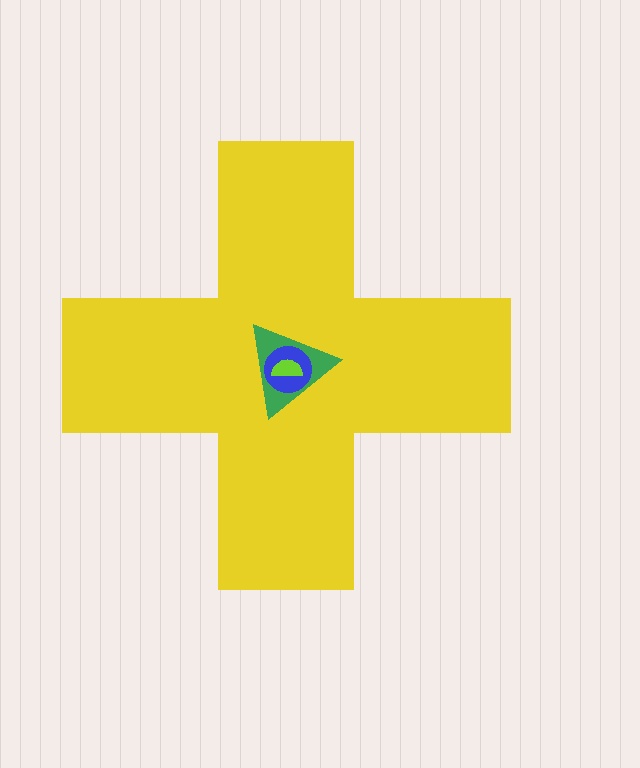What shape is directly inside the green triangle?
The blue circle.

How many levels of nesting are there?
4.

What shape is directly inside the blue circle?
The lime semicircle.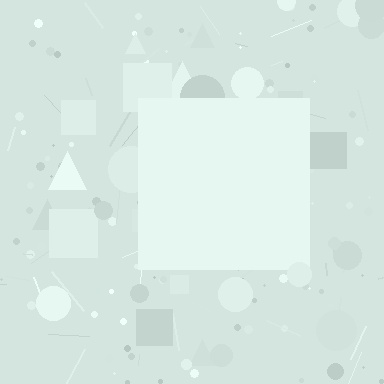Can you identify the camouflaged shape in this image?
The camouflaged shape is a square.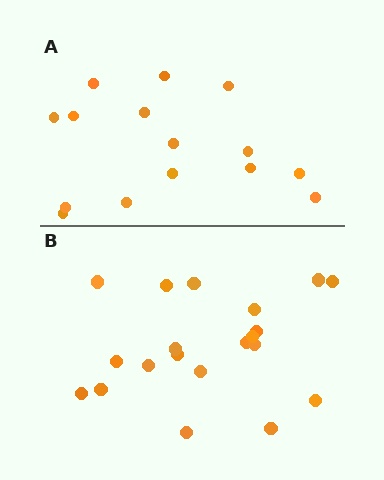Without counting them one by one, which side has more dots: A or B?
Region B (the bottom region) has more dots.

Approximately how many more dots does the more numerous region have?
Region B has about 5 more dots than region A.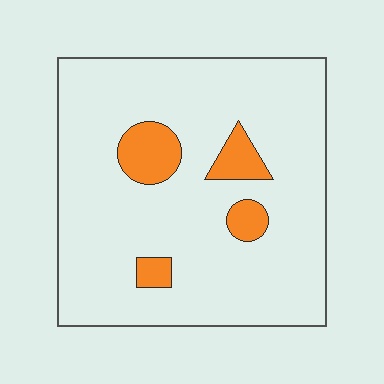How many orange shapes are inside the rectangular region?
4.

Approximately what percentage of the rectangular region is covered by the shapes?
Approximately 10%.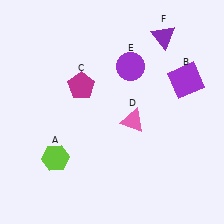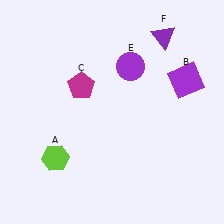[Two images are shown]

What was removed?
The pink triangle (D) was removed in Image 2.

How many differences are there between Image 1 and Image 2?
There is 1 difference between the two images.